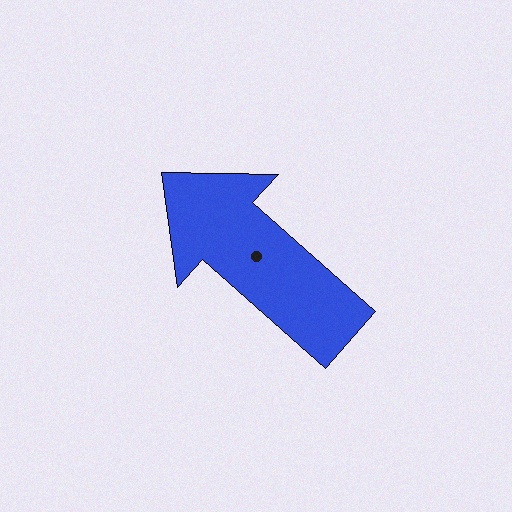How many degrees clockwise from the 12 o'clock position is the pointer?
Approximately 312 degrees.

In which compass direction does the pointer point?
Northwest.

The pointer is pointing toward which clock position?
Roughly 10 o'clock.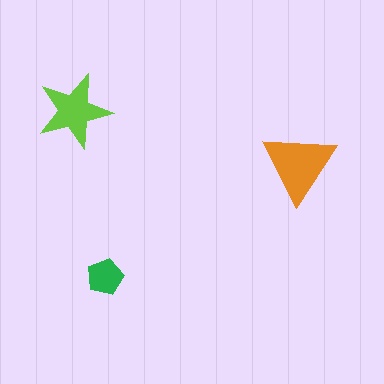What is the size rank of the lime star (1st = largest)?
2nd.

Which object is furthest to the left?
The lime star is leftmost.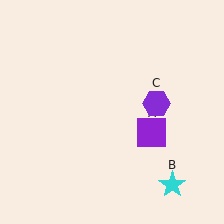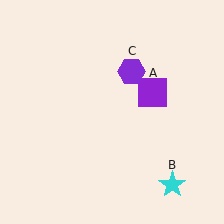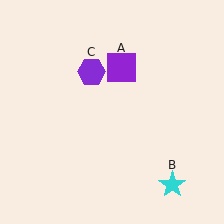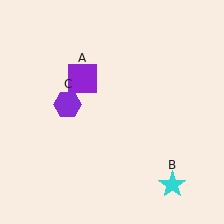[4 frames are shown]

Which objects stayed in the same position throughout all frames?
Cyan star (object B) remained stationary.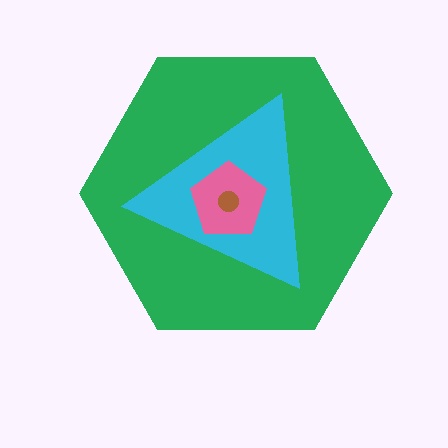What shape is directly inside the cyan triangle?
The pink pentagon.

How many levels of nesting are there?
4.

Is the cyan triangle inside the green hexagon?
Yes.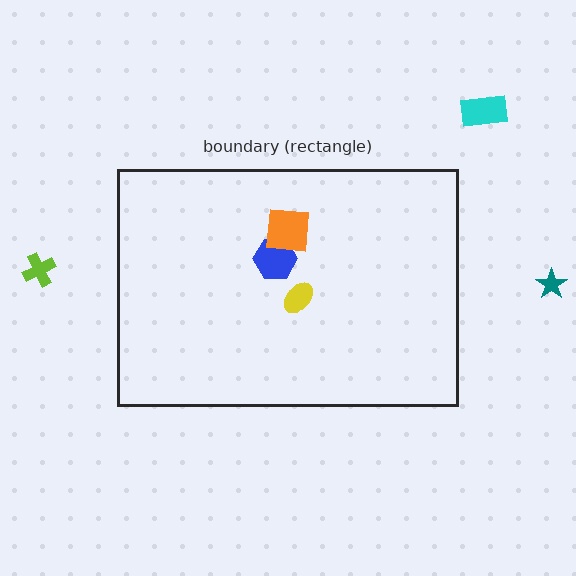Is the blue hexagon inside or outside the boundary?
Inside.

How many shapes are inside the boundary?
3 inside, 3 outside.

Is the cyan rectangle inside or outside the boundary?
Outside.